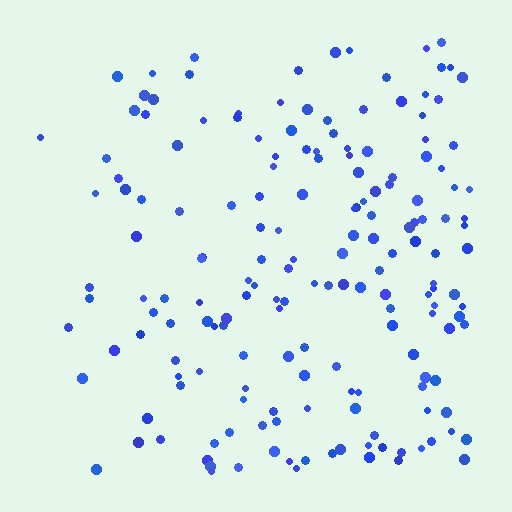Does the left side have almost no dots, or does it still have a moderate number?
Still a moderate number, just noticeably fewer than the right.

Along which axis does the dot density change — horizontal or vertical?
Horizontal.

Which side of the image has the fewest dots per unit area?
The left.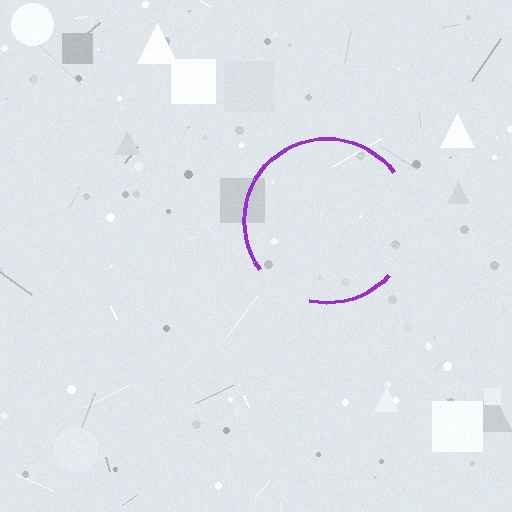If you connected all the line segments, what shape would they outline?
They would outline a circle.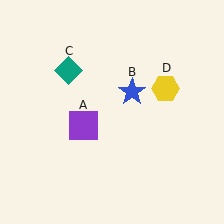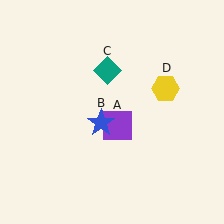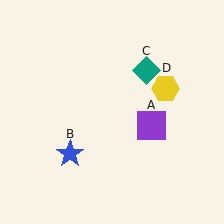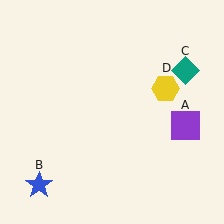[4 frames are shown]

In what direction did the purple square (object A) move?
The purple square (object A) moved right.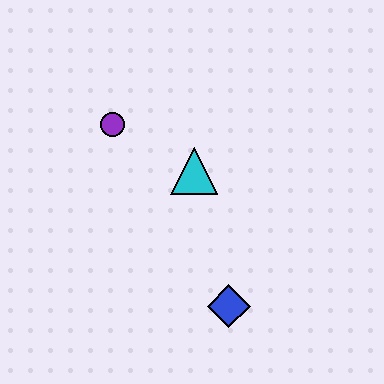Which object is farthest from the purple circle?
The blue diamond is farthest from the purple circle.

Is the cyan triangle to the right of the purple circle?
Yes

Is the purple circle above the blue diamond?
Yes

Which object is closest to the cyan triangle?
The purple circle is closest to the cyan triangle.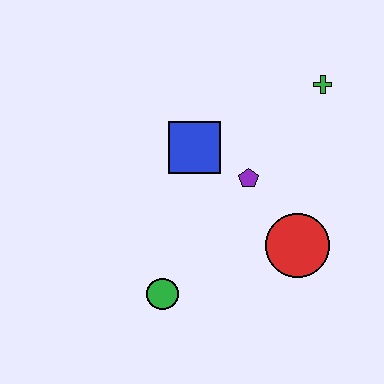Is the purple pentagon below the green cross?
Yes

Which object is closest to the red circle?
The purple pentagon is closest to the red circle.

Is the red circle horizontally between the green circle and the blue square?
No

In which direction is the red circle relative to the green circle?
The red circle is to the right of the green circle.